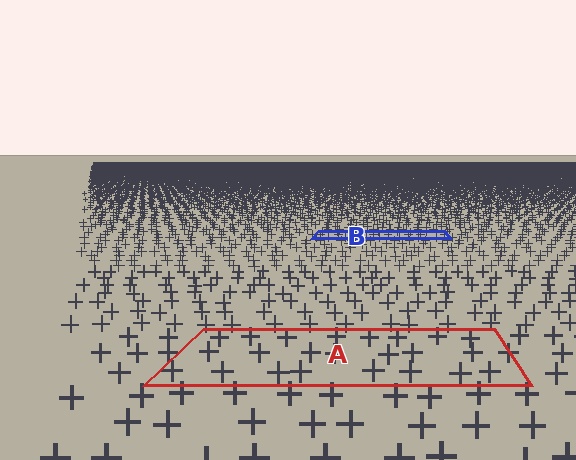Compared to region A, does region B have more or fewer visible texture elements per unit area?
Region B has more texture elements per unit area — they are packed more densely because it is farther away.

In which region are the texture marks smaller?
The texture marks are smaller in region B, because it is farther away.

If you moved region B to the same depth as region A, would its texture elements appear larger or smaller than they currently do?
They would appear larger. At a closer depth, the same texture elements are projected at a bigger on-screen size.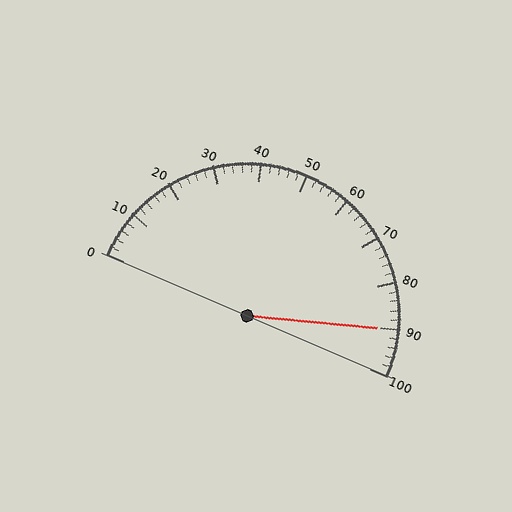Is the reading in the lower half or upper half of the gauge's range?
The reading is in the upper half of the range (0 to 100).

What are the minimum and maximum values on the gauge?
The gauge ranges from 0 to 100.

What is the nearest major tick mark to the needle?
The nearest major tick mark is 90.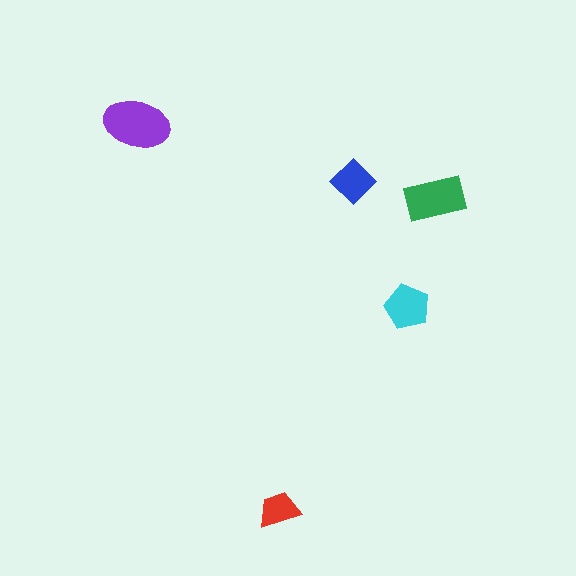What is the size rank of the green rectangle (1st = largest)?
2nd.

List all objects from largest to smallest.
The purple ellipse, the green rectangle, the cyan pentagon, the blue diamond, the red trapezoid.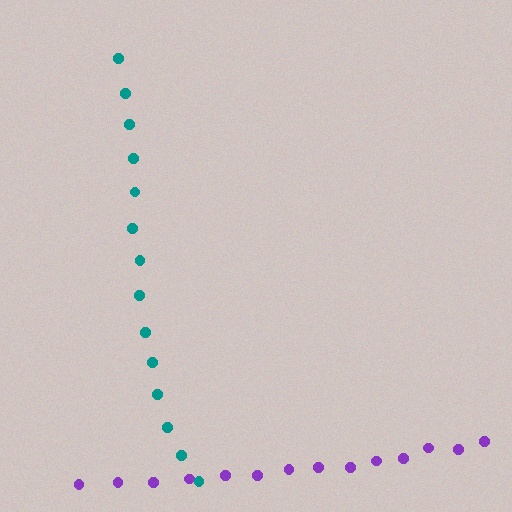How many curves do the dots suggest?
There are 2 distinct paths.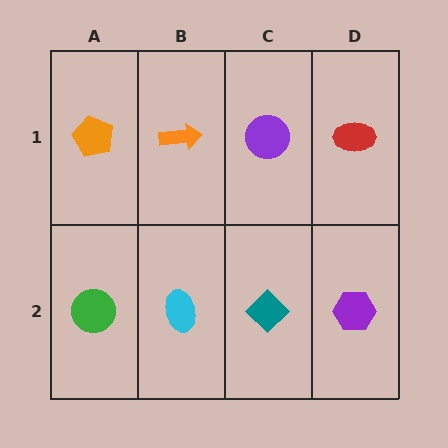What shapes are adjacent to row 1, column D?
A purple hexagon (row 2, column D), a purple circle (row 1, column C).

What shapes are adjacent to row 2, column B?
An orange arrow (row 1, column B), a green circle (row 2, column A), a teal diamond (row 2, column C).